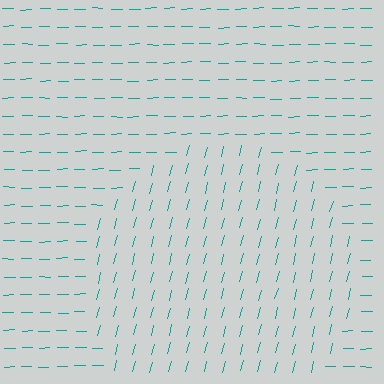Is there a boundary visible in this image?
Yes, there is a texture boundary formed by a change in line orientation.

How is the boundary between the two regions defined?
The boundary is defined purely by a change in line orientation (approximately 74 degrees difference). All lines are the same color and thickness.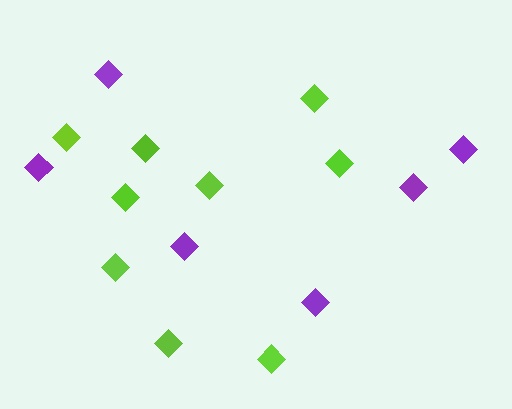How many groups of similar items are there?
There are 2 groups: one group of lime diamonds (9) and one group of purple diamonds (6).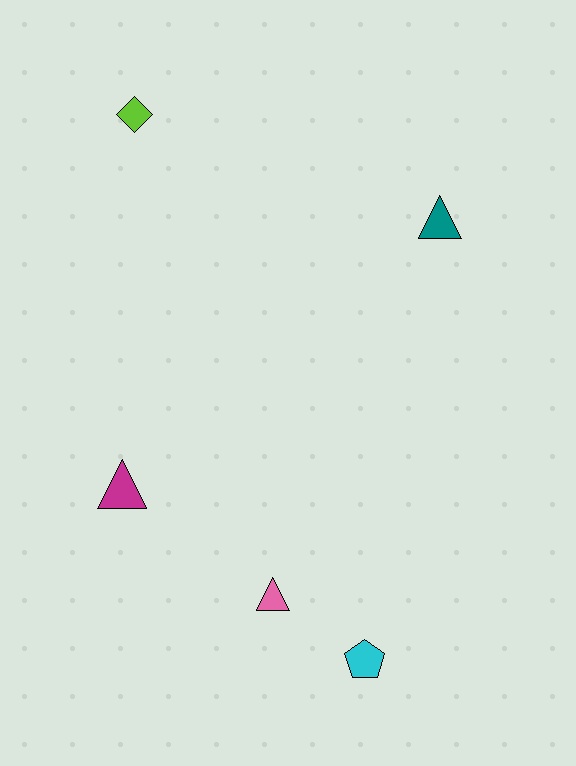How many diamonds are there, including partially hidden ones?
There is 1 diamond.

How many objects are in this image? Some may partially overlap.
There are 5 objects.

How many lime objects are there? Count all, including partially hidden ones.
There is 1 lime object.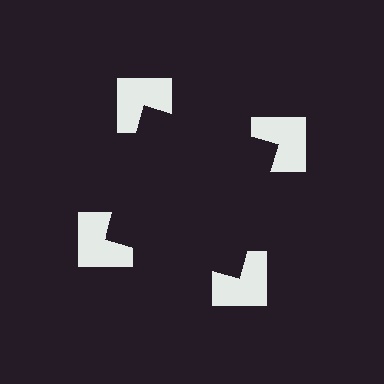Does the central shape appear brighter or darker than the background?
It typically appears slightly darker than the background, even though no actual brightness change is drawn.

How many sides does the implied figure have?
4 sides.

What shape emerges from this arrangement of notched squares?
An illusory square — its edges are inferred from the aligned wedge cuts in the notched squares, not physically drawn.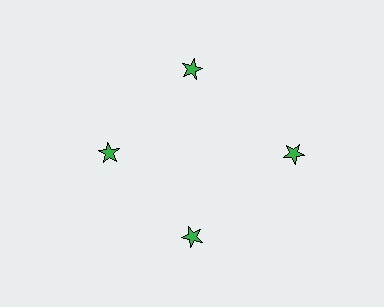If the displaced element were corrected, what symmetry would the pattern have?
It would have 4-fold rotational symmetry — the pattern would map onto itself every 90 degrees.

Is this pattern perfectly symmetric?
No. The 4 green stars are arranged in a ring, but one element near the 3 o'clock position is pushed outward from the center, breaking the 4-fold rotational symmetry.